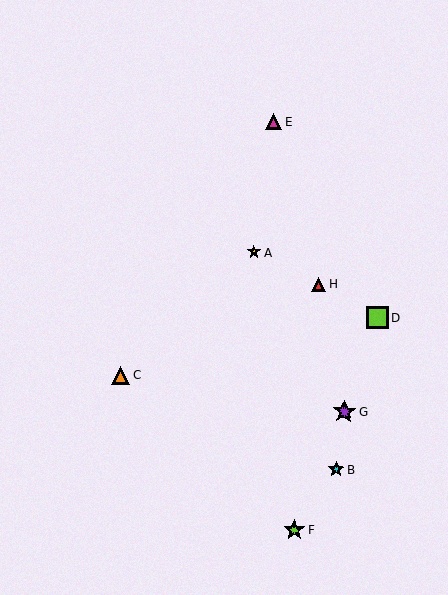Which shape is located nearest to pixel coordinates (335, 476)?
The cyan star (labeled B) at (336, 470) is nearest to that location.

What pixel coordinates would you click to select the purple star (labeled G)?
Click at (344, 411) to select the purple star G.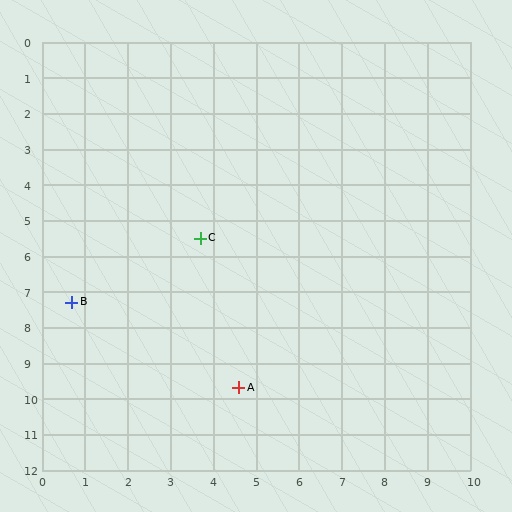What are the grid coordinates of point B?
Point B is at approximately (0.7, 7.3).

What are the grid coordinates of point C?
Point C is at approximately (3.7, 5.5).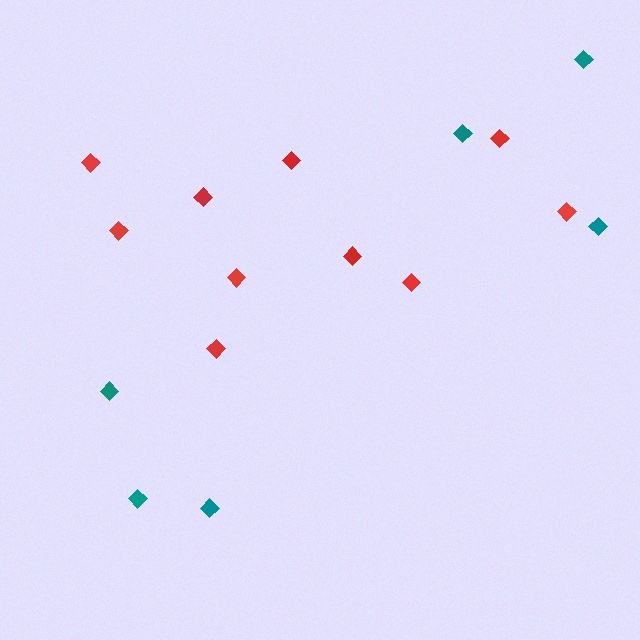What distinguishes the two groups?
There are 2 groups: one group of red diamonds (10) and one group of teal diamonds (6).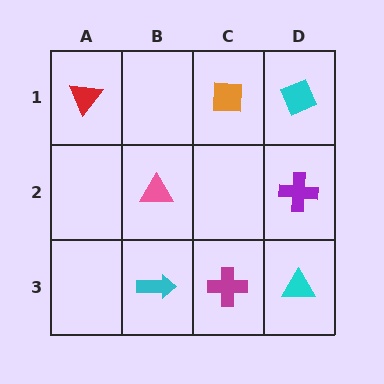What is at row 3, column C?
A magenta cross.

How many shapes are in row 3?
3 shapes.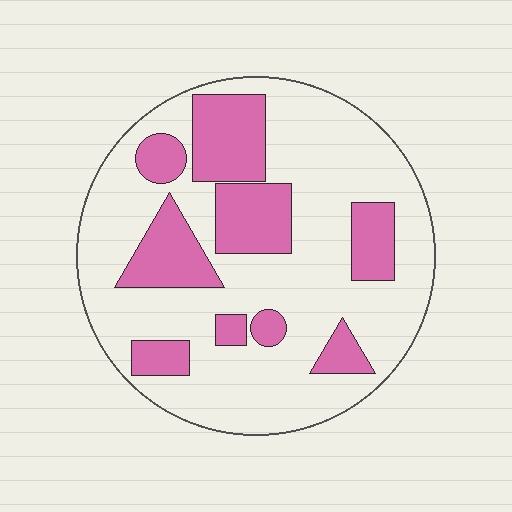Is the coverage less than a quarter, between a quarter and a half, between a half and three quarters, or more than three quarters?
Between a quarter and a half.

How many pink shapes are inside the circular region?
9.